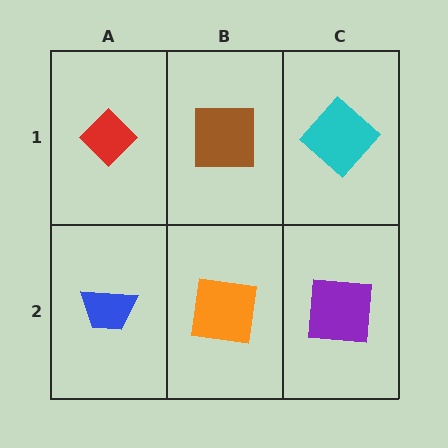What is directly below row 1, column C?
A purple square.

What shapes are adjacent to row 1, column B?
An orange square (row 2, column B), a red diamond (row 1, column A), a cyan diamond (row 1, column C).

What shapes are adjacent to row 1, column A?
A blue trapezoid (row 2, column A), a brown square (row 1, column B).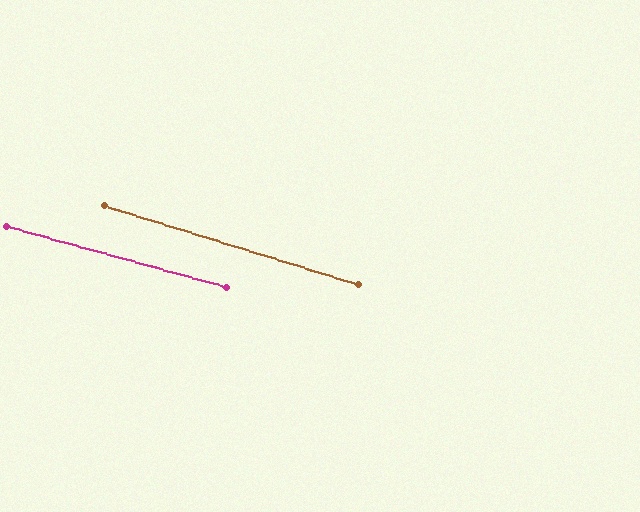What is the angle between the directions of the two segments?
Approximately 2 degrees.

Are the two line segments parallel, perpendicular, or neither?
Parallel — their directions differ by only 1.9°.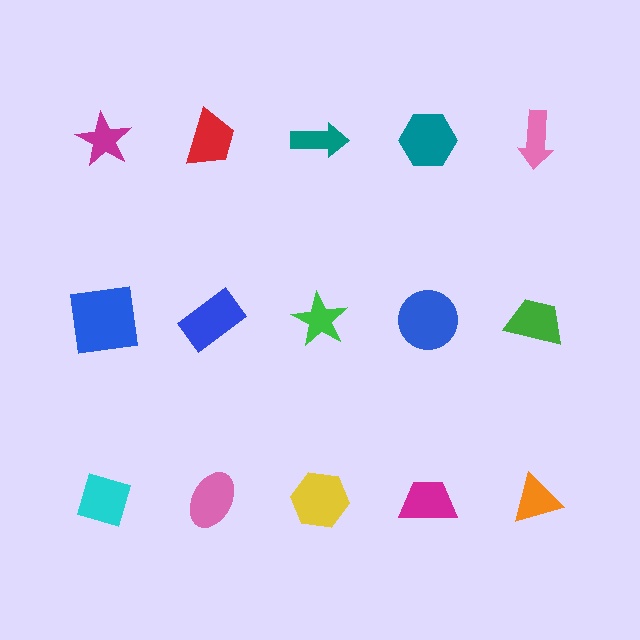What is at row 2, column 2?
A blue rectangle.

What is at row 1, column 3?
A teal arrow.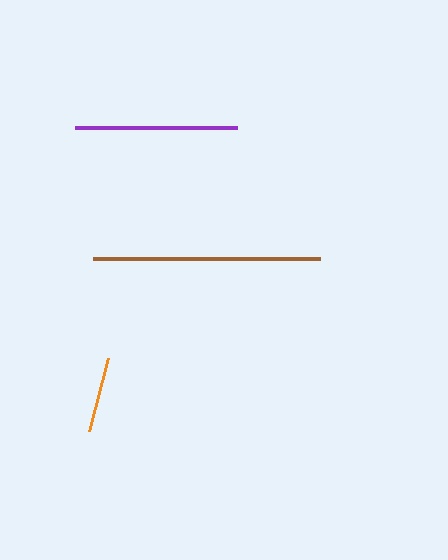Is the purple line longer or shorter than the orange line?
The purple line is longer than the orange line.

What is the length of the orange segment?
The orange segment is approximately 75 pixels long.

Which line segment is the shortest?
The orange line is the shortest at approximately 75 pixels.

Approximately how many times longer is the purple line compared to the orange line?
The purple line is approximately 2.1 times the length of the orange line.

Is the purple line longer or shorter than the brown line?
The brown line is longer than the purple line.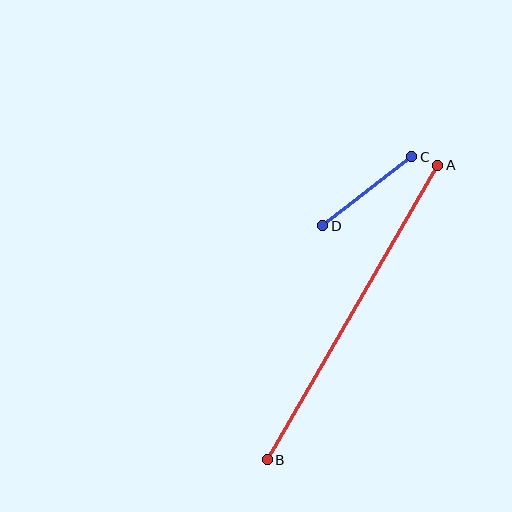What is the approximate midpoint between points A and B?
The midpoint is at approximately (352, 312) pixels.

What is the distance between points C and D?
The distance is approximately 113 pixels.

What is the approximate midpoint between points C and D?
The midpoint is at approximately (367, 191) pixels.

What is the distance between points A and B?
The distance is approximately 340 pixels.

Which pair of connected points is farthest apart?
Points A and B are farthest apart.